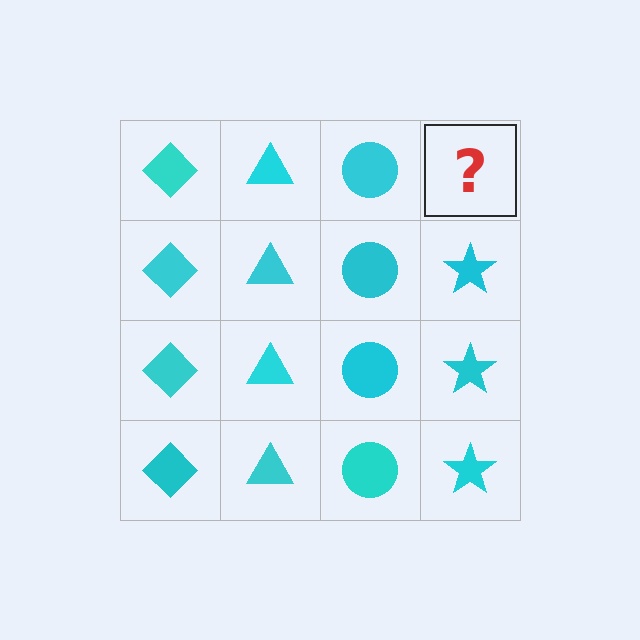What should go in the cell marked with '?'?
The missing cell should contain a cyan star.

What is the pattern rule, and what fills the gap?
The rule is that each column has a consistent shape. The gap should be filled with a cyan star.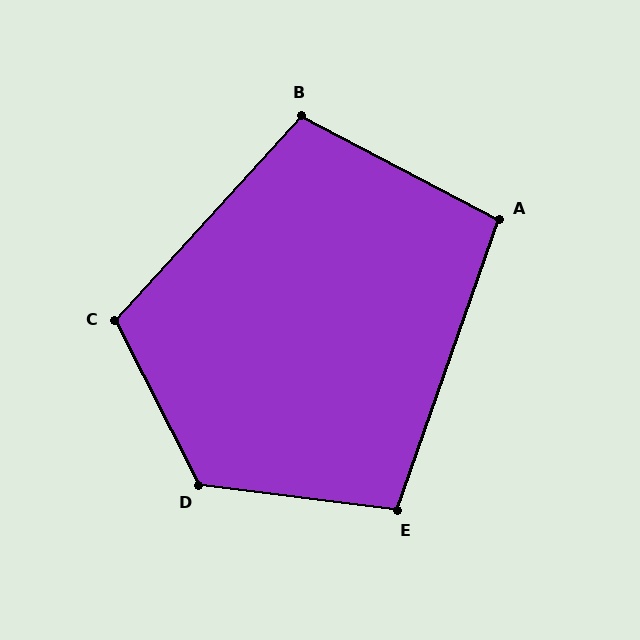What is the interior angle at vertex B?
Approximately 105 degrees (obtuse).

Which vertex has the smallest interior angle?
A, at approximately 98 degrees.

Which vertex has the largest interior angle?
D, at approximately 124 degrees.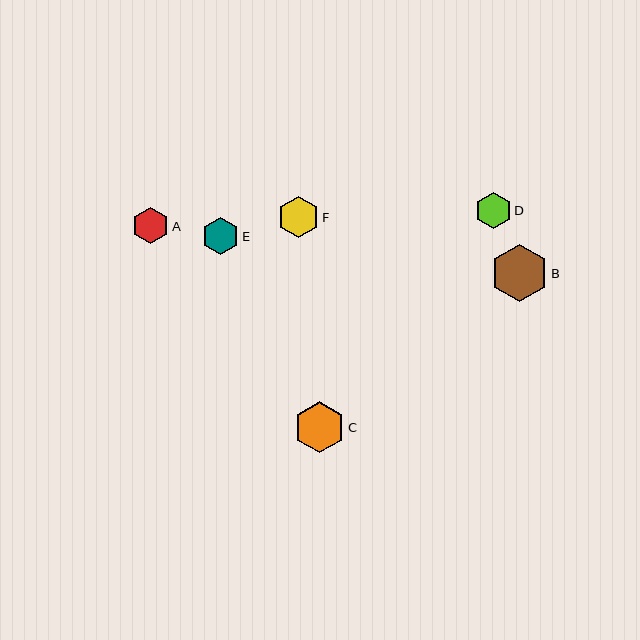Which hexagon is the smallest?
Hexagon D is the smallest with a size of approximately 36 pixels.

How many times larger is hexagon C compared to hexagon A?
Hexagon C is approximately 1.4 times the size of hexagon A.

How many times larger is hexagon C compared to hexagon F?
Hexagon C is approximately 1.2 times the size of hexagon F.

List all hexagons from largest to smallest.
From largest to smallest: B, C, F, E, A, D.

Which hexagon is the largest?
Hexagon B is the largest with a size of approximately 58 pixels.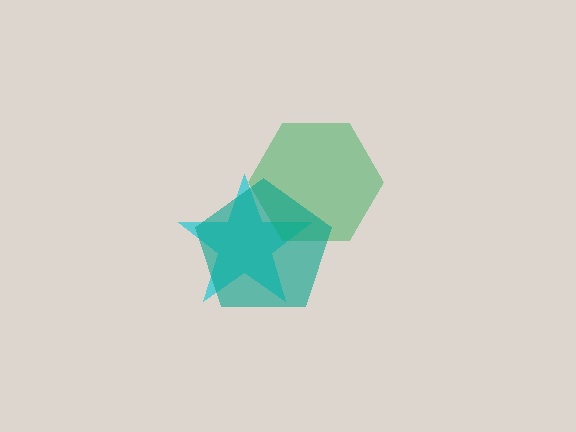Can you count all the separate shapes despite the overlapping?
Yes, there are 3 separate shapes.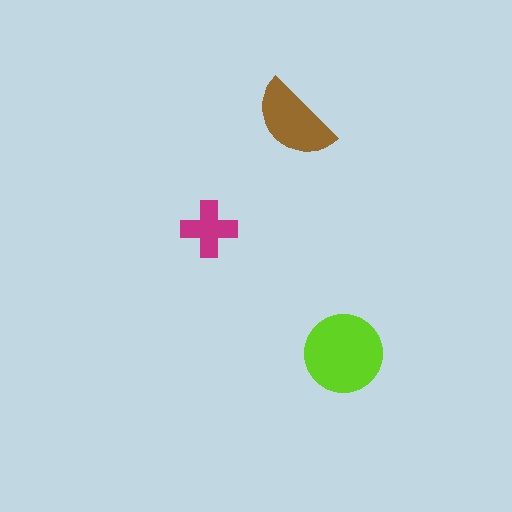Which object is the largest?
The lime circle.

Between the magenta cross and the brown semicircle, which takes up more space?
The brown semicircle.